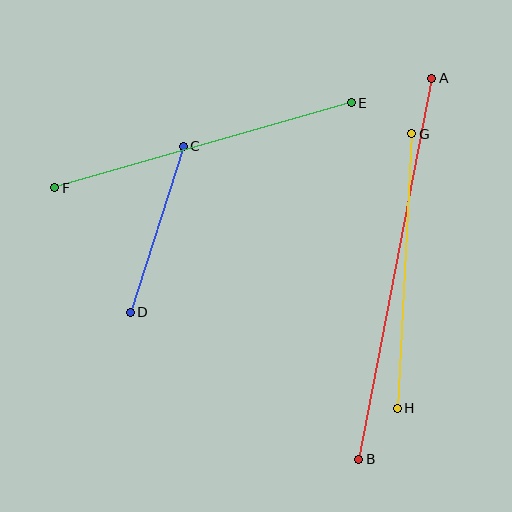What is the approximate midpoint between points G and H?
The midpoint is at approximately (404, 271) pixels.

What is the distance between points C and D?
The distance is approximately 174 pixels.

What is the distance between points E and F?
The distance is approximately 308 pixels.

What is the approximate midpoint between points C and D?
The midpoint is at approximately (157, 229) pixels.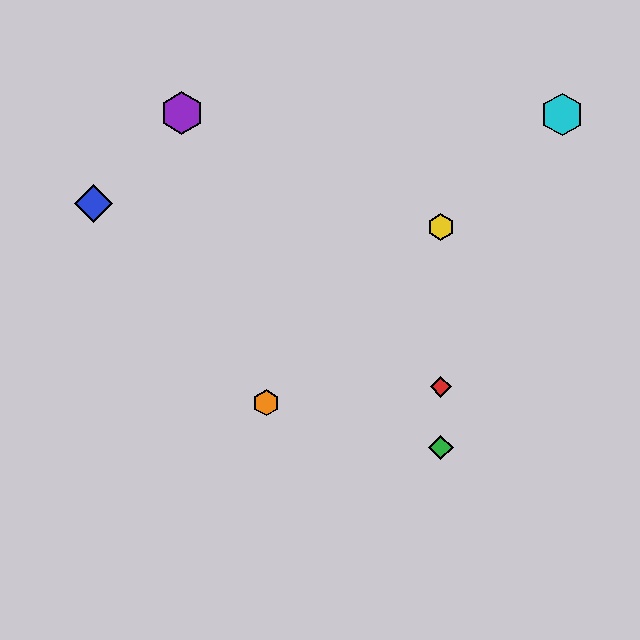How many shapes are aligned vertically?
3 shapes (the red diamond, the green diamond, the yellow hexagon) are aligned vertically.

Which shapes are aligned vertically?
The red diamond, the green diamond, the yellow hexagon are aligned vertically.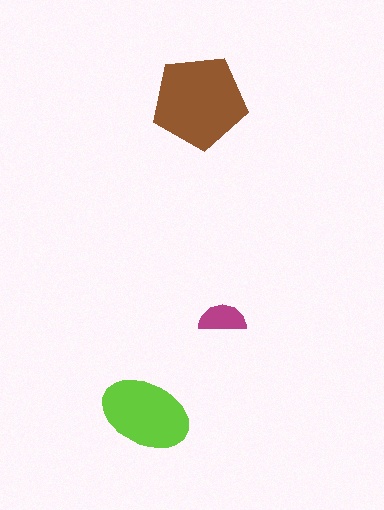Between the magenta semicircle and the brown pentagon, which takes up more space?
The brown pentagon.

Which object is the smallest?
The magenta semicircle.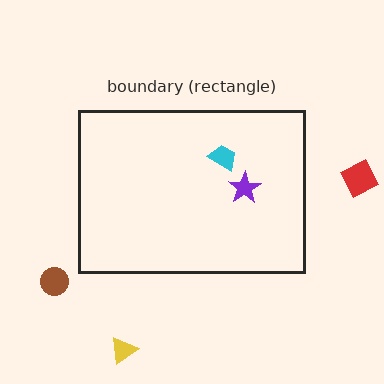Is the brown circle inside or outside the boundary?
Outside.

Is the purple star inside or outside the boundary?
Inside.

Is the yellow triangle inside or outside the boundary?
Outside.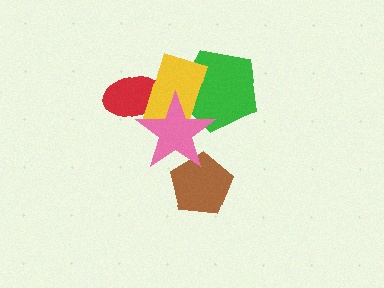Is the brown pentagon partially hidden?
Yes, it is partially covered by another shape.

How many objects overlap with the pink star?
4 objects overlap with the pink star.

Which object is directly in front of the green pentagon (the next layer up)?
The yellow rectangle is directly in front of the green pentagon.